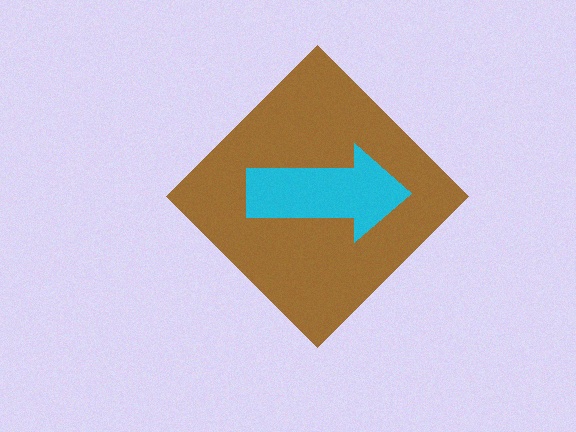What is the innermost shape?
The cyan arrow.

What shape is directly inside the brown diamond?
The cyan arrow.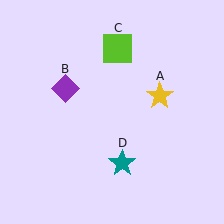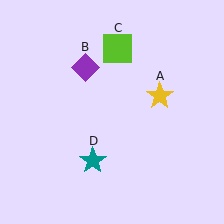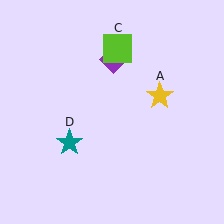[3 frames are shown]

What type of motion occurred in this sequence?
The purple diamond (object B), teal star (object D) rotated clockwise around the center of the scene.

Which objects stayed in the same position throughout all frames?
Yellow star (object A) and lime square (object C) remained stationary.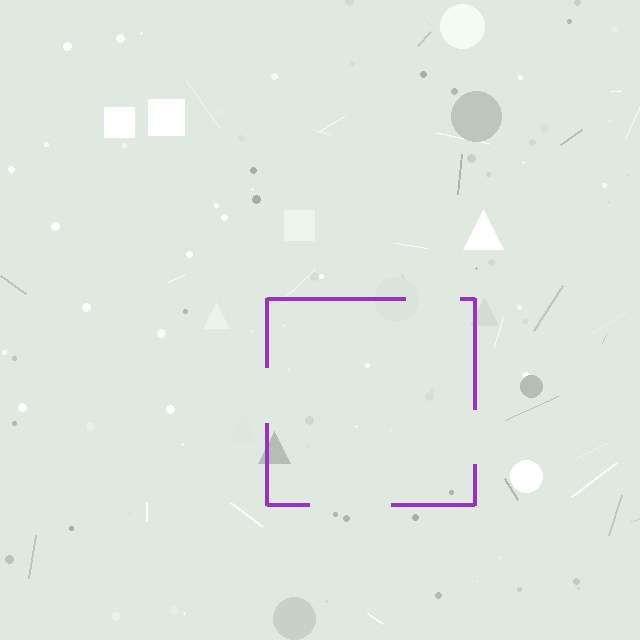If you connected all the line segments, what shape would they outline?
They would outline a square.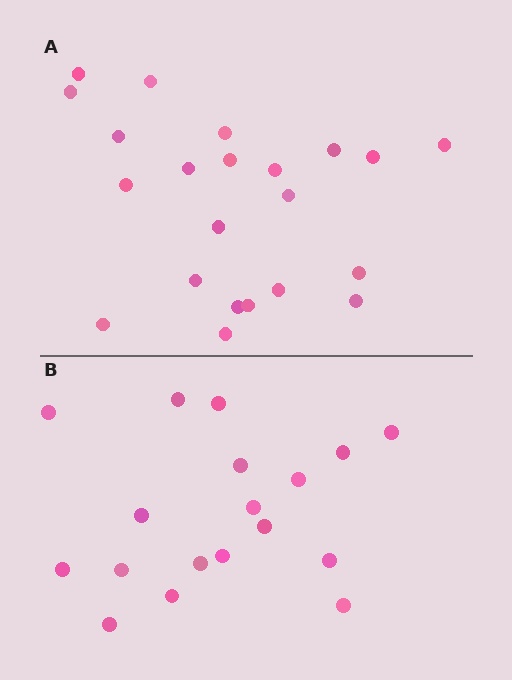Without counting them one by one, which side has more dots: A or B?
Region A (the top region) has more dots.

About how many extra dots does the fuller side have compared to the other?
Region A has about 4 more dots than region B.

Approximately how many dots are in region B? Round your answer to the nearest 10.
About 20 dots. (The exact count is 18, which rounds to 20.)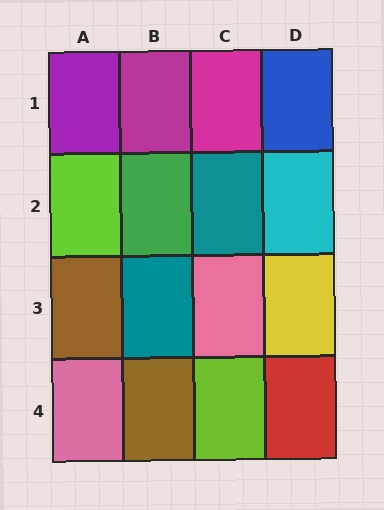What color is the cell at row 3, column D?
Yellow.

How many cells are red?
1 cell is red.